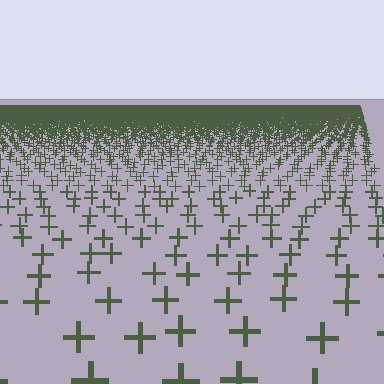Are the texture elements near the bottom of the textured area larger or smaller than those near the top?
Larger. Near the bottom, elements are closer to the viewer and appear at a bigger on-screen size.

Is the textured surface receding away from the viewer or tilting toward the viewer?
The surface is receding away from the viewer. Texture elements get smaller and denser toward the top.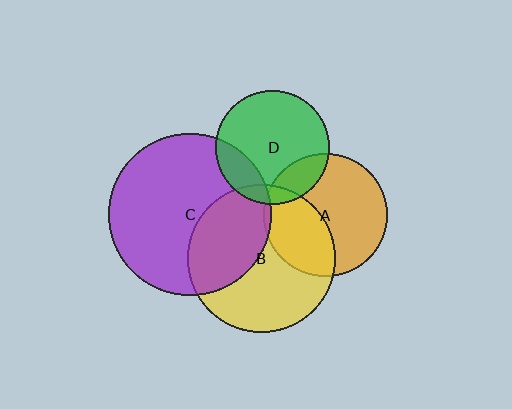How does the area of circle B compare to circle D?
Approximately 1.7 times.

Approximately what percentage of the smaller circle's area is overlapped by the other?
Approximately 40%.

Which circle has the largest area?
Circle C (purple).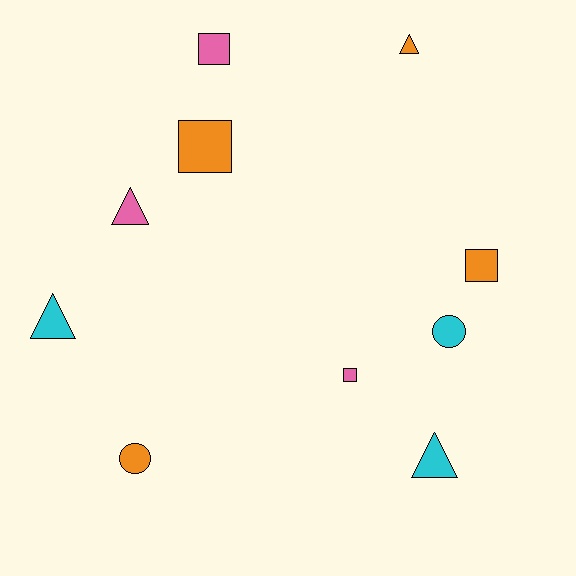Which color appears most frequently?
Orange, with 4 objects.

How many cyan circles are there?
There is 1 cyan circle.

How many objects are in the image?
There are 10 objects.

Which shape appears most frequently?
Triangle, with 4 objects.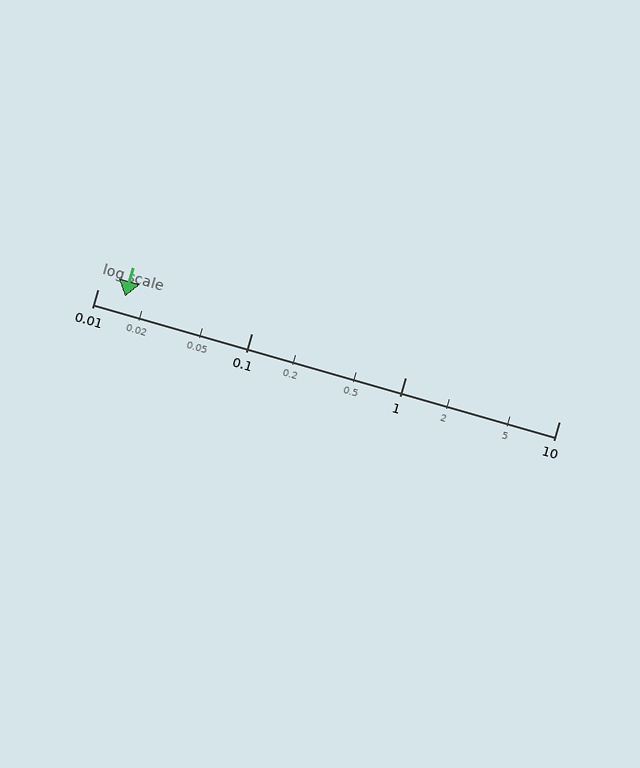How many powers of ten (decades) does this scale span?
The scale spans 3 decades, from 0.01 to 10.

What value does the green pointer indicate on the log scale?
The pointer indicates approximately 0.015.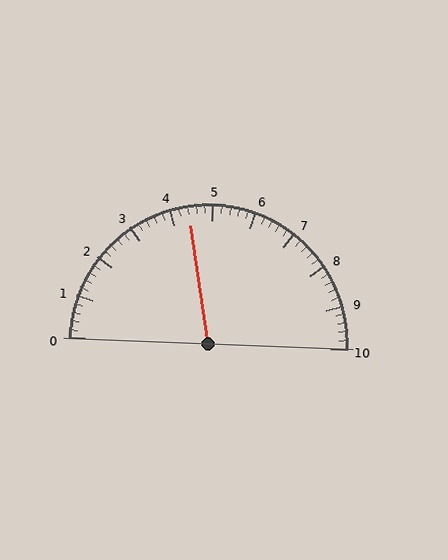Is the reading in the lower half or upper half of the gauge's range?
The reading is in the lower half of the range (0 to 10).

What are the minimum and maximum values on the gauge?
The gauge ranges from 0 to 10.